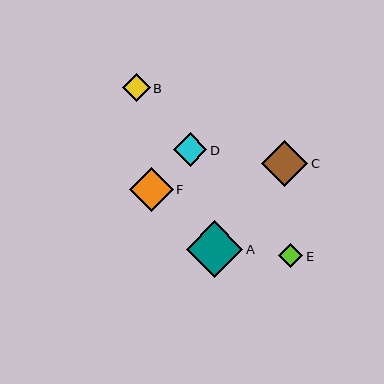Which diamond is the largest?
Diamond A is the largest with a size of approximately 57 pixels.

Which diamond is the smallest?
Diamond E is the smallest with a size of approximately 24 pixels.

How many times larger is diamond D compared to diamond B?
Diamond D is approximately 1.2 times the size of diamond B.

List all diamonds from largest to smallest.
From largest to smallest: A, C, F, D, B, E.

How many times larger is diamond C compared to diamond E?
Diamond C is approximately 1.9 times the size of diamond E.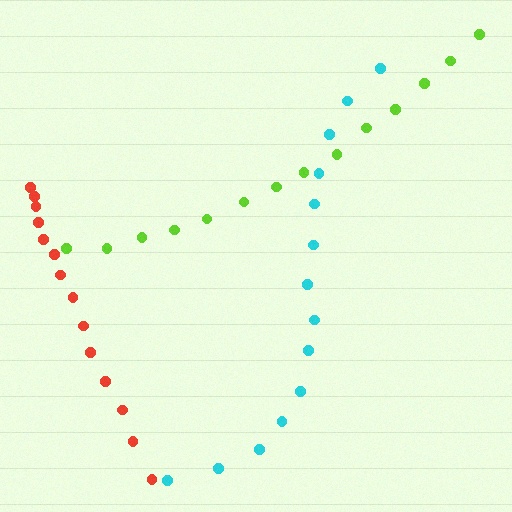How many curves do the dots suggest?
There are 3 distinct paths.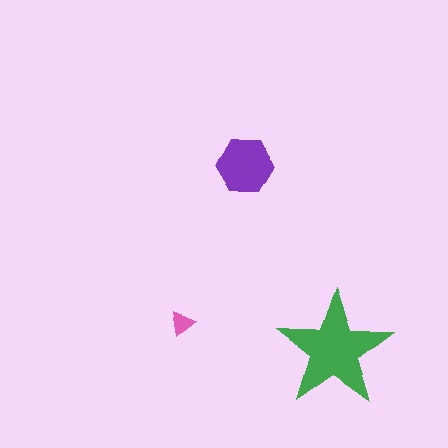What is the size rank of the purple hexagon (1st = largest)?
2nd.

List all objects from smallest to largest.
The pink triangle, the purple hexagon, the green star.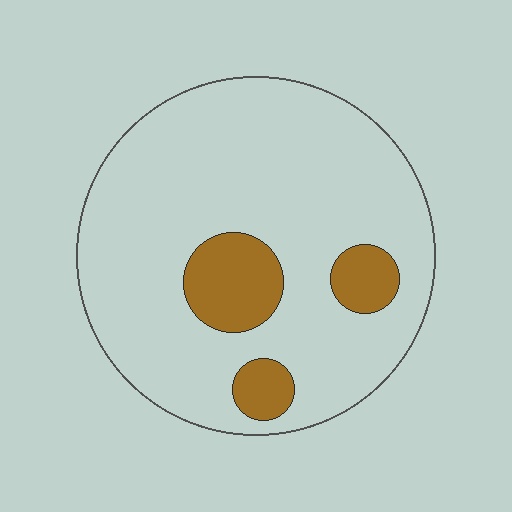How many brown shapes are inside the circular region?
3.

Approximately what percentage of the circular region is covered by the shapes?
Approximately 15%.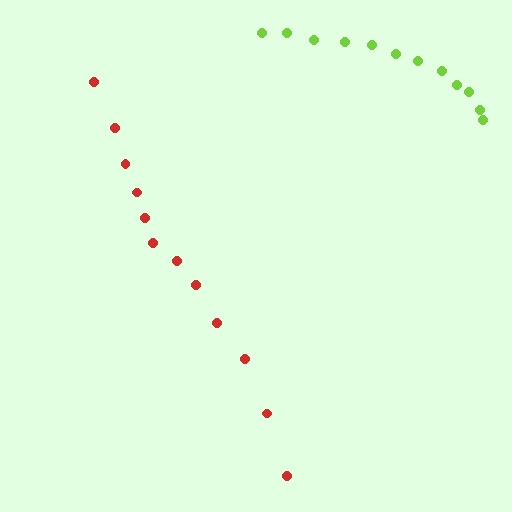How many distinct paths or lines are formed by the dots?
There are 2 distinct paths.